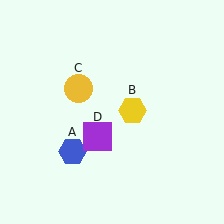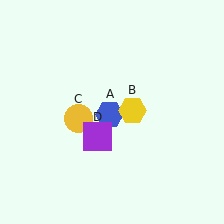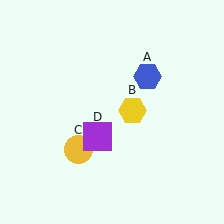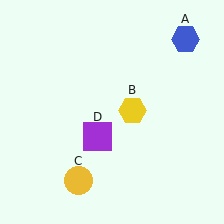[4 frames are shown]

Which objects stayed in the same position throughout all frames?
Yellow hexagon (object B) and purple square (object D) remained stationary.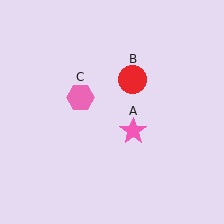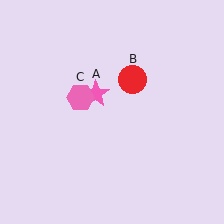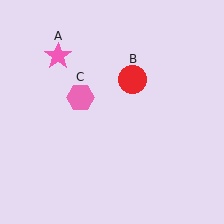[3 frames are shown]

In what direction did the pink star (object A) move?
The pink star (object A) moved up and to the left.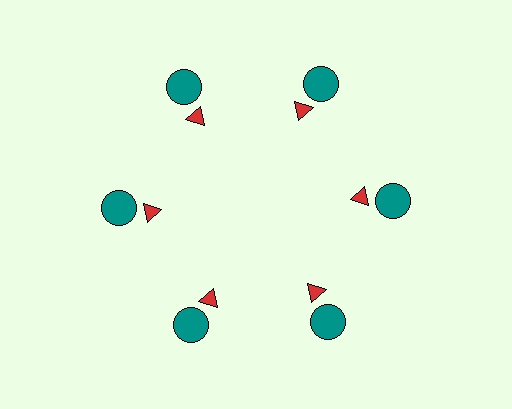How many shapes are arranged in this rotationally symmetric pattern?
There are 12 shapes, arranged in 6 groups of 2.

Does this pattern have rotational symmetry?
Yes, this pattern has 6-fold rotational symmetry. It looks the same after rotating 60 degrees around the center.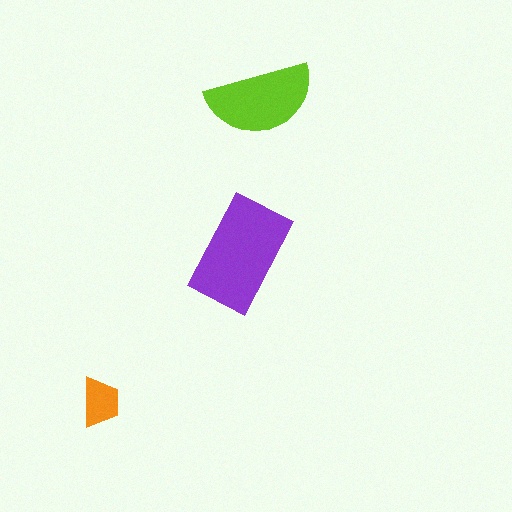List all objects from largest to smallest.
The purple rectangle, the lime semicircle, the orange trapezoid.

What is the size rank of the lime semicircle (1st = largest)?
2nd.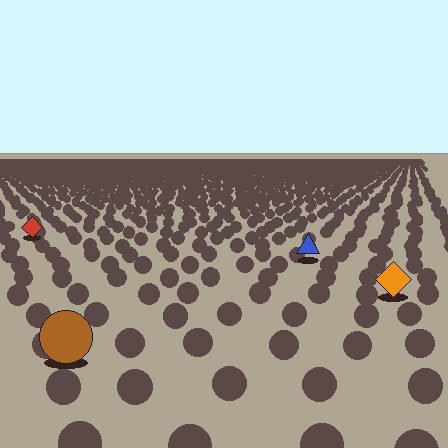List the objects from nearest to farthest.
From nearest to farthest: the brown circle, the orange diamond, the blue triangle, the red diamond.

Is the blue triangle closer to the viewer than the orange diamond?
No. The orange diamond is closer — you can tell from the texture gradient: the ground texture is coarser near it.